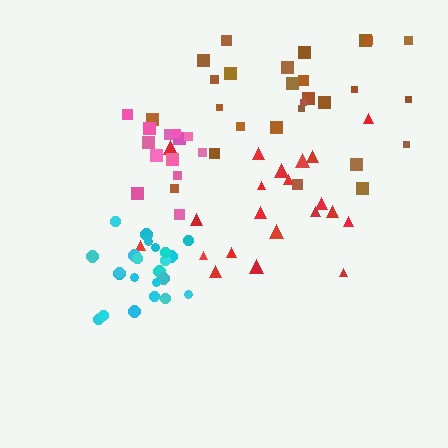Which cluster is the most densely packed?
Cyan.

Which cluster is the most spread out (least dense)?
Red.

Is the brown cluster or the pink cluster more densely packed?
Pink.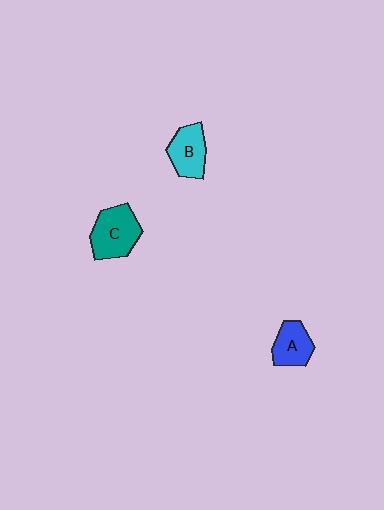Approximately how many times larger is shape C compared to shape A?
Approximately 1.4 times.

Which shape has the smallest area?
Shape A (blue).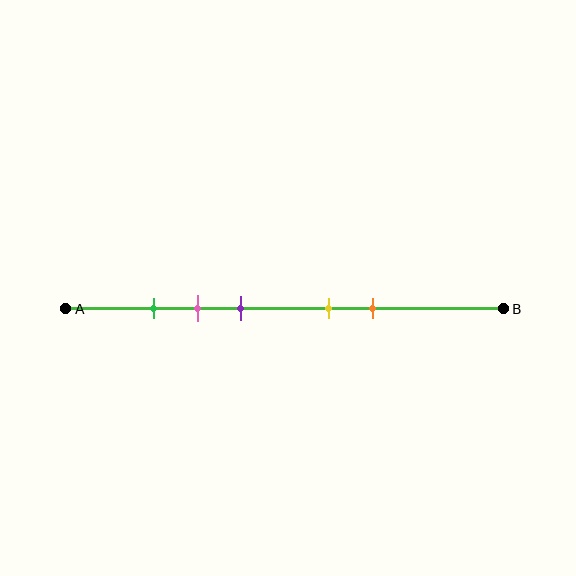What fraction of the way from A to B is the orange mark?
The orange mark is approximately 70% (0.7) of the way from A to B.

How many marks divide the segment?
There are 5 marks dividing the segment.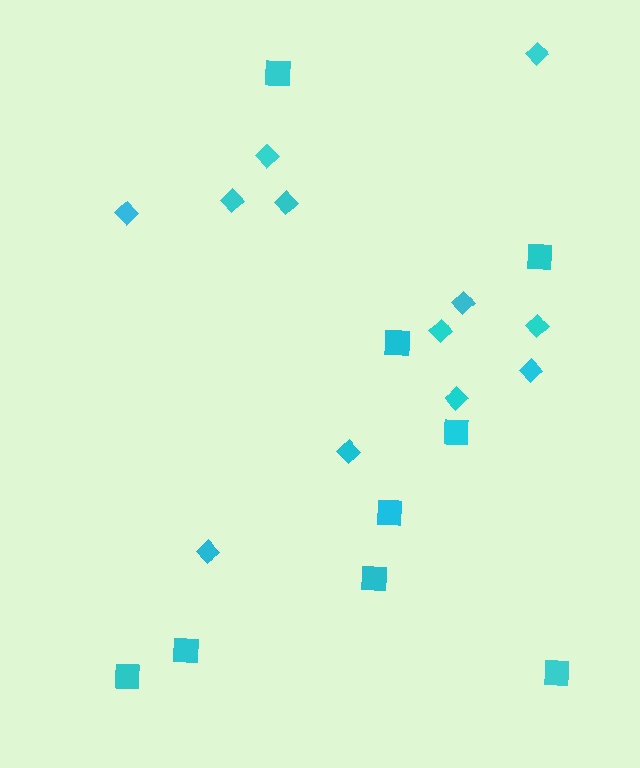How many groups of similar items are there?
There are 2 groups: one group of squares (9) and one group of diamonds (12).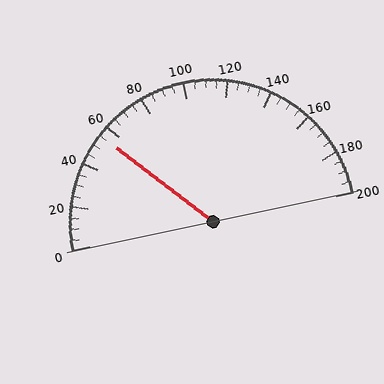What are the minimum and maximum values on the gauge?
The gauge ranges from 0 to 200.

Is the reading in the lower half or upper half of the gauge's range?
The reading is in the lower half of the range (0 to 200).